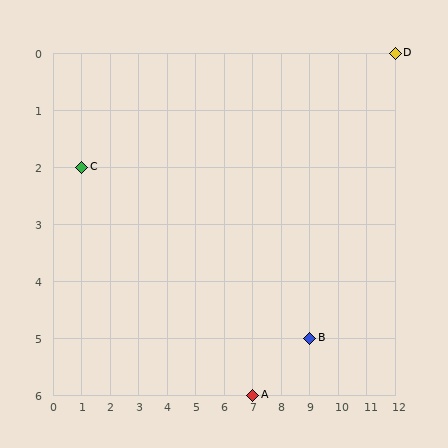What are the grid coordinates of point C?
Point C is at grid coordinates (1, 2).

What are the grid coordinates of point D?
Point D is at grid coordinates (12, 0).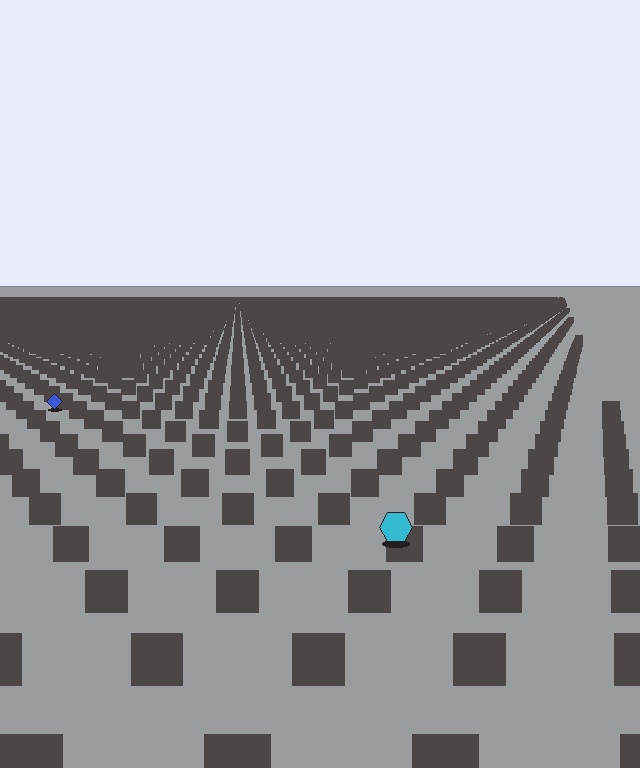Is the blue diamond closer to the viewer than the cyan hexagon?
No. The cyan hexagon is closer — you can tell from the texture gradient: the ground texture is coarser near it.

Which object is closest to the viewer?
The cyan hexagon is closest. The texture marks near it are larger and more spread out.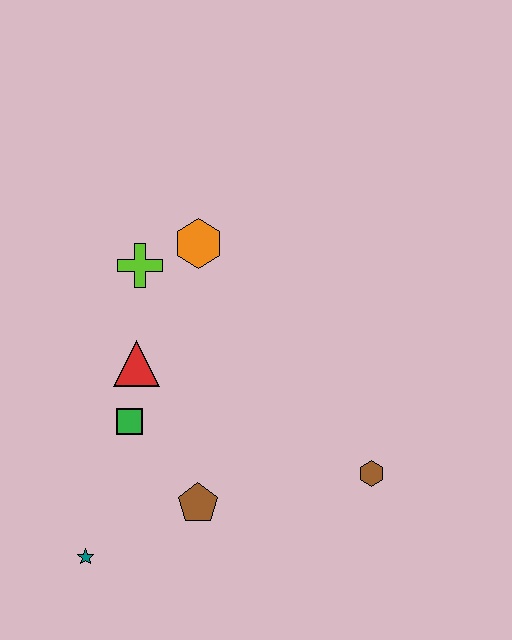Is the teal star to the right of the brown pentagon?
No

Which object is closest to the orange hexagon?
The lime cross is closest to the orange hexagon.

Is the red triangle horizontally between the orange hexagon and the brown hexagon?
No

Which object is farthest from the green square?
The brown hexagon is farthest from the green square.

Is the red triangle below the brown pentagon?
No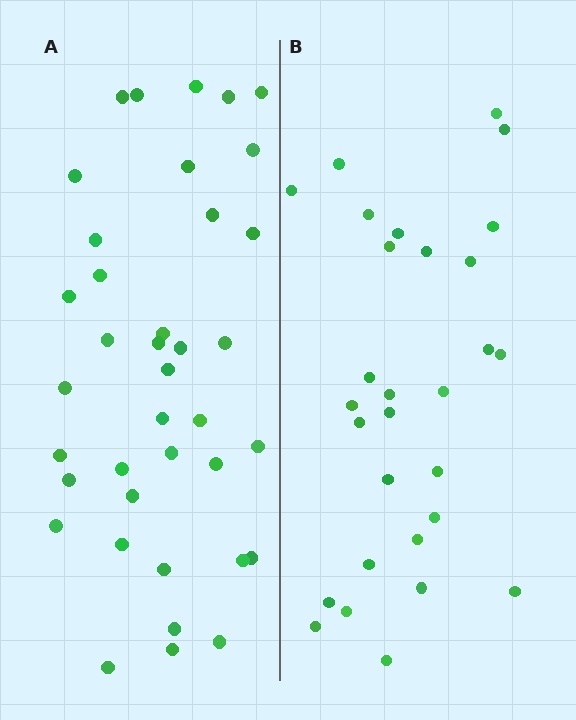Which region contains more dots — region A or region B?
Region A (the left region) has more dots.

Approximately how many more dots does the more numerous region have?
Region A has roughly 8 or so more dots than region B.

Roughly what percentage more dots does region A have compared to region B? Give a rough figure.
About 30% more.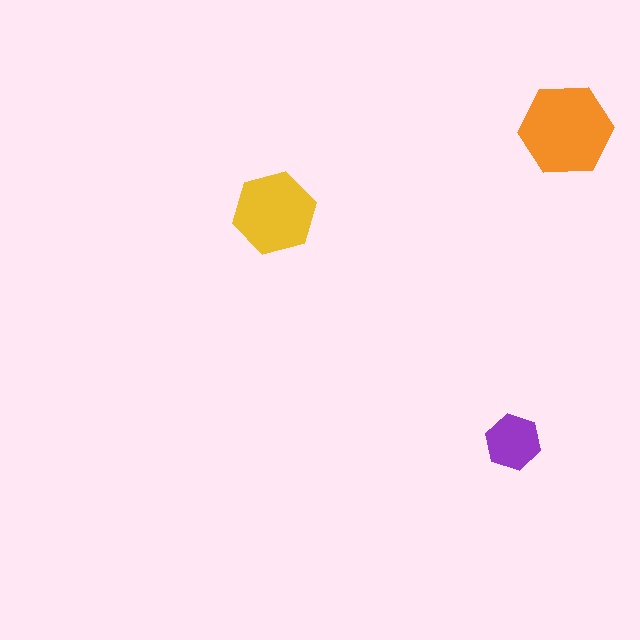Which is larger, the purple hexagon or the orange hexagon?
The orange one.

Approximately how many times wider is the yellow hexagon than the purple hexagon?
About 1.5 times wider.